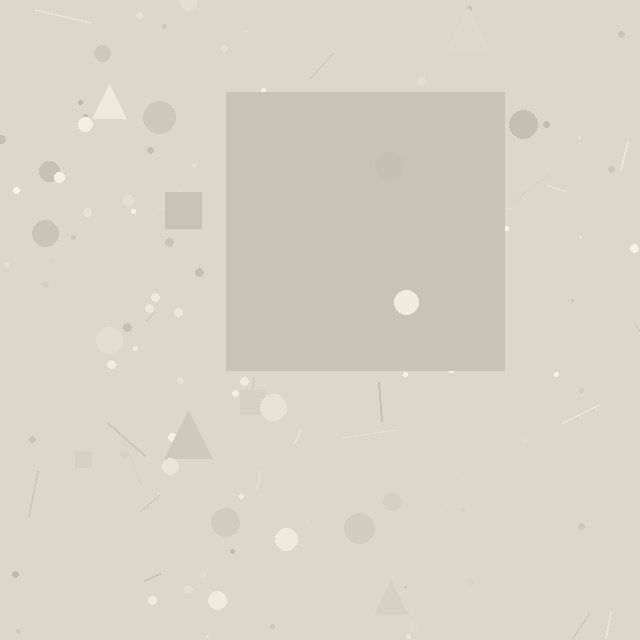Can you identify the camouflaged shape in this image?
The camouflaged shape is a square.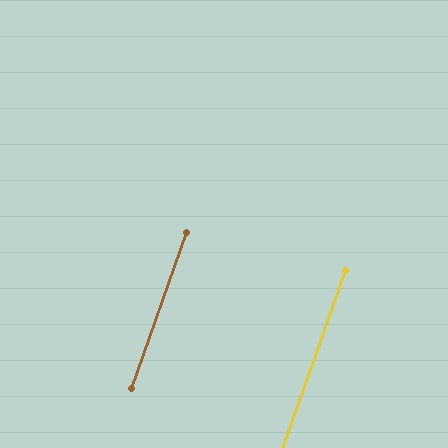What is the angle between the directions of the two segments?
Approximately 0 degrees.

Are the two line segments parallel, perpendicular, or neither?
Parallel — their directions differ by only 0.1°.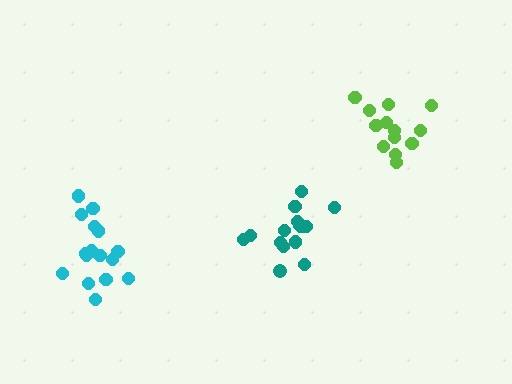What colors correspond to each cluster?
The clusters are colored: teal, lime, cyan.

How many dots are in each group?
Group 1: 15 dots, Group 2: 13 dots, Group 3: 16 dots (44 total).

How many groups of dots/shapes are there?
There are 3 groups.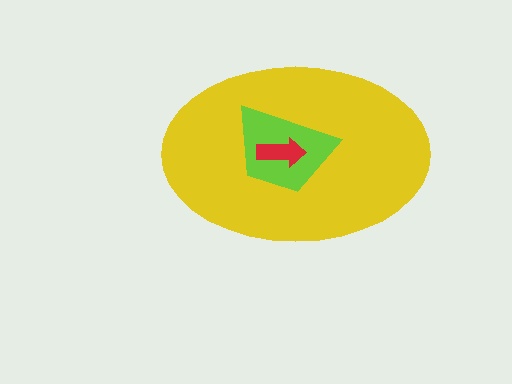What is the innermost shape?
The red arrow.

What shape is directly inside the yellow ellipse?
The lime trapezoid.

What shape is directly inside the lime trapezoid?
The red arrow.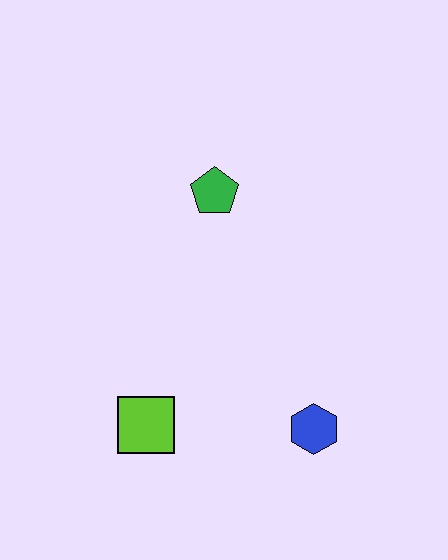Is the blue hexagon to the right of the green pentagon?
Yes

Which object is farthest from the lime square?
The green pentagon is farthest from the lime square.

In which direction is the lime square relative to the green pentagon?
The lime square is below the green pentagon.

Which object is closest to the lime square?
The blue hexagon is closest to the lime square.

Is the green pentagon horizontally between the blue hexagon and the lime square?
Yes